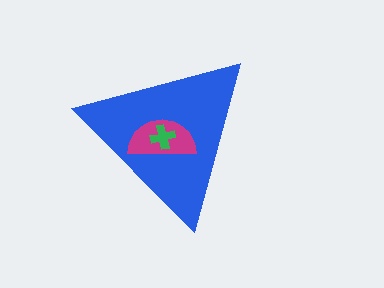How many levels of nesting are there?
3.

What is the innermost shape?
The green cross.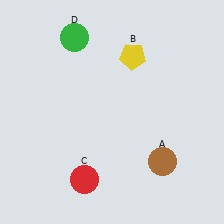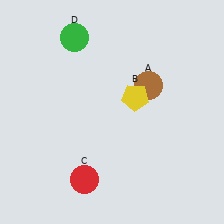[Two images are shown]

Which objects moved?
The objects that moved are: the brown circle (A), the yellow pentagon (B).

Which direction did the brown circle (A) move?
The brown circle (A) moved up.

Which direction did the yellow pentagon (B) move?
The yellow pentagon (B) moved down.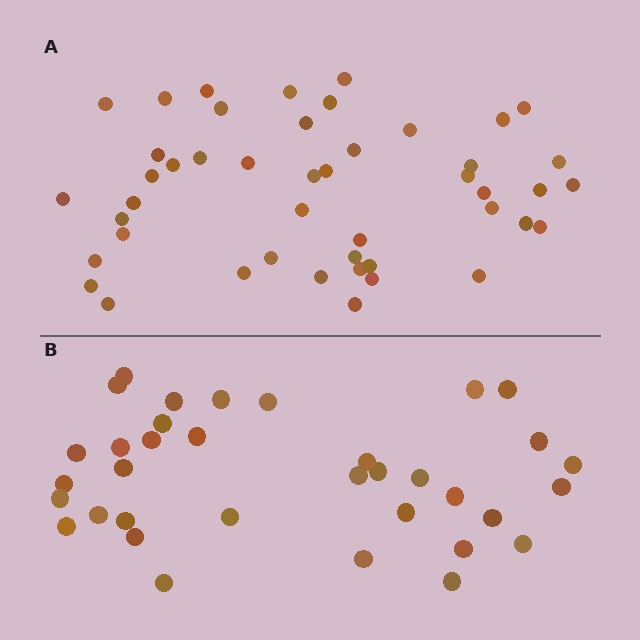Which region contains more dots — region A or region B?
Region A (the top region) has more dots.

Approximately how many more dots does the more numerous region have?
Region A has roughly 12 or so more dots than region B.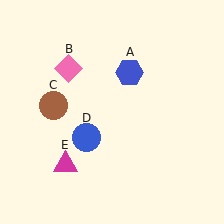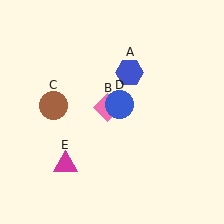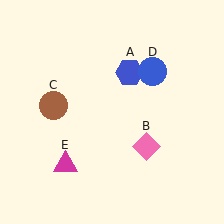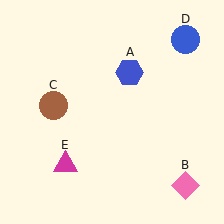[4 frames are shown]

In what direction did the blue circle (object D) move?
The blue circle (object D) moved up and to the right.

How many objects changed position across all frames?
2 objects changed position: pink diamond (object B), blue circle (object D).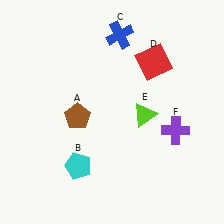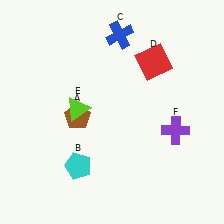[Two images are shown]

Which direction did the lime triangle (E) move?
The lime triangle (E) moved left.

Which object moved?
The lime triangle (E) moved left.